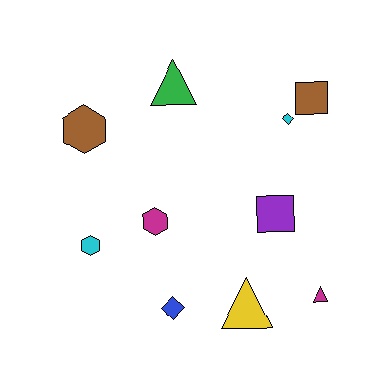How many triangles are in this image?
There are 3 triangles.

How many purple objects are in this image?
There is 1 purple object.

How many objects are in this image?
There are 10 objects.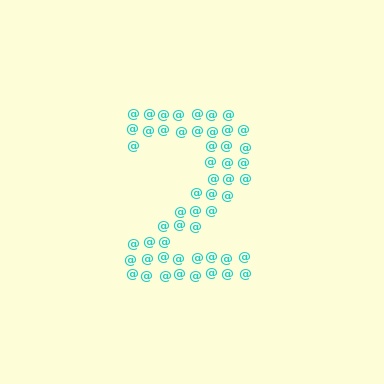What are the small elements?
The small elements are at signs.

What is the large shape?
The large shape is the digit 2.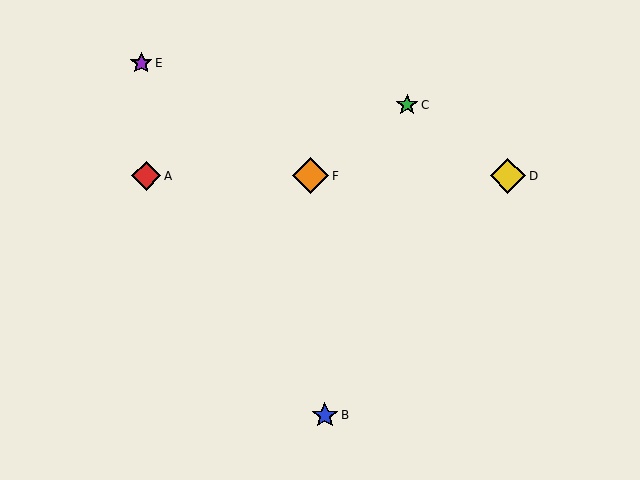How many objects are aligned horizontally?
3 objects (A, D, F) are aligned horizontally.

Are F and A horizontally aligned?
Yes, both are at y≈176.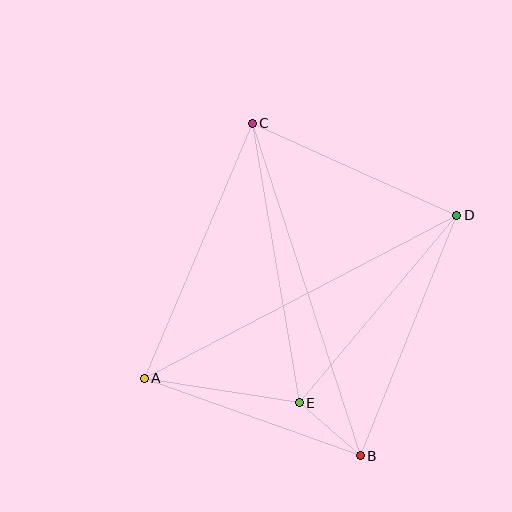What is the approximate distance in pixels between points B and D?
The distance between B and D is approximately 259 pixels.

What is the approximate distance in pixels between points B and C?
The distance between B and C is approximately 350 pixels.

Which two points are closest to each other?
Points B and E are closest to each other.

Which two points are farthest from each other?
Points A and D are farthest from each other.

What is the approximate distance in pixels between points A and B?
The distance between A and B is approximately 229 pixels.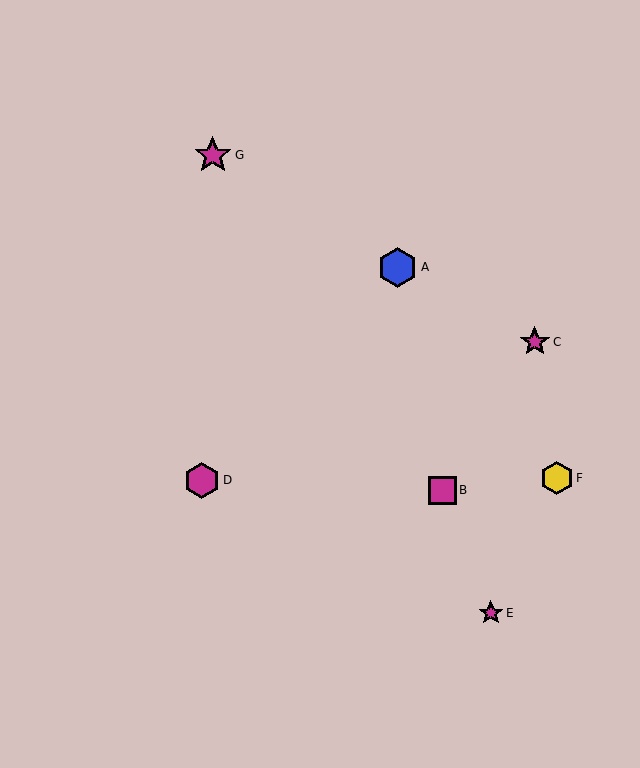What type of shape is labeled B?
Shape B is a magenta square.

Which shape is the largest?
The blue hexagon (labeled A) is the largest.